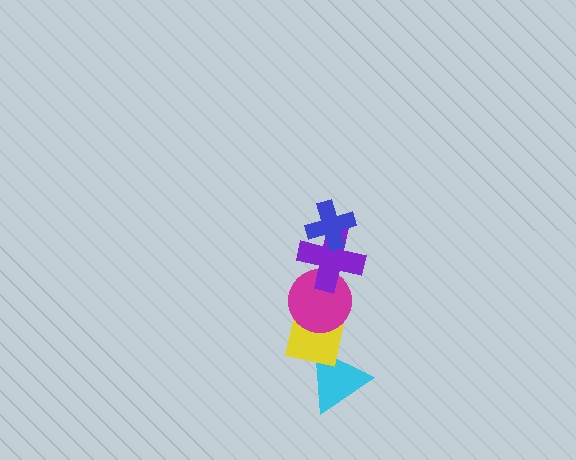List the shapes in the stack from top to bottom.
From top to bottom: the blue cross, the purple cross, the magenta circle, the yellow square, the cyan triangle.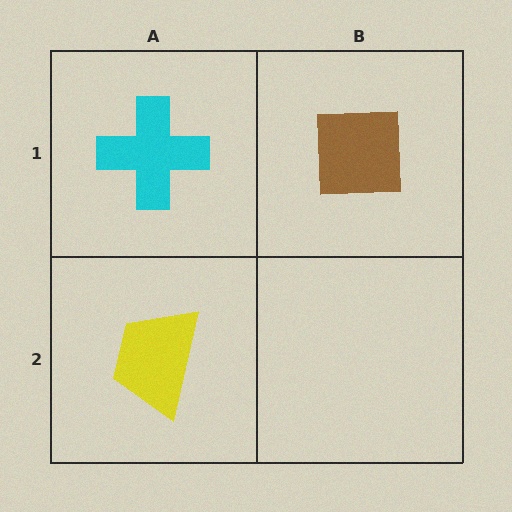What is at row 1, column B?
A brown square.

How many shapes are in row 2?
1 shape.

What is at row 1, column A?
A cyan cross.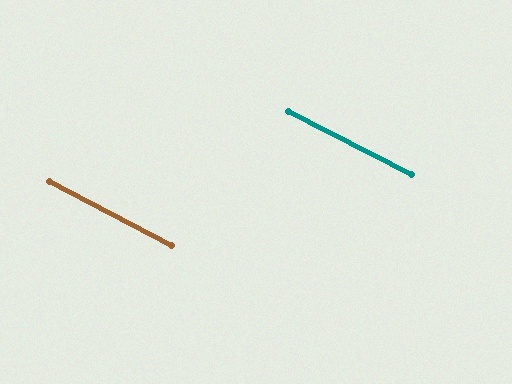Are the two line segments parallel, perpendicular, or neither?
Parallel — their directions differ by only 0.6°.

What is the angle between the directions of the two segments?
Approximately 1 degree.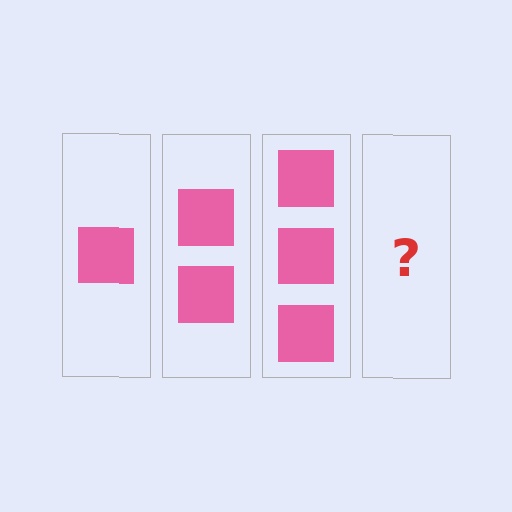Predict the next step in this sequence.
The next step is 4 squares.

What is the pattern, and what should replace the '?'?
The pattern is that each step adds one more square. The '?' should be 4 squares.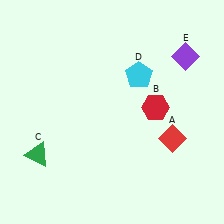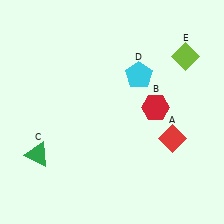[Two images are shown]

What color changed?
The diamond (E) changed from purple in Image 1 to lime in Image 2.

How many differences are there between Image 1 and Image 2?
There is 1 difference between the two images.